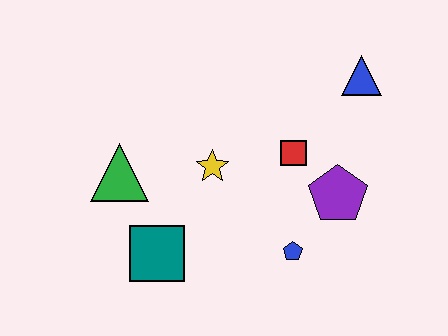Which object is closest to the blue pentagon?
The purple pentagon is closest to the blue pentagon.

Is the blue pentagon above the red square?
No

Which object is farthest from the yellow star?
The blue triangle is farthest from the yellow star.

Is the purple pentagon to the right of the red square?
Yes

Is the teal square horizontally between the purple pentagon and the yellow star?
No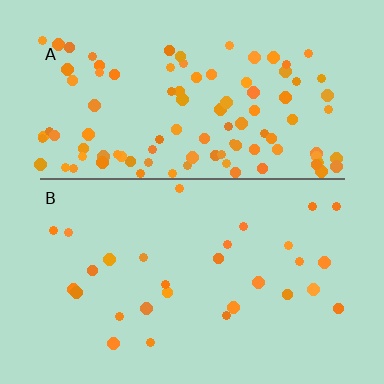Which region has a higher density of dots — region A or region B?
A (the top).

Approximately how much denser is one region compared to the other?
Approximately 3.5× — region A over region B.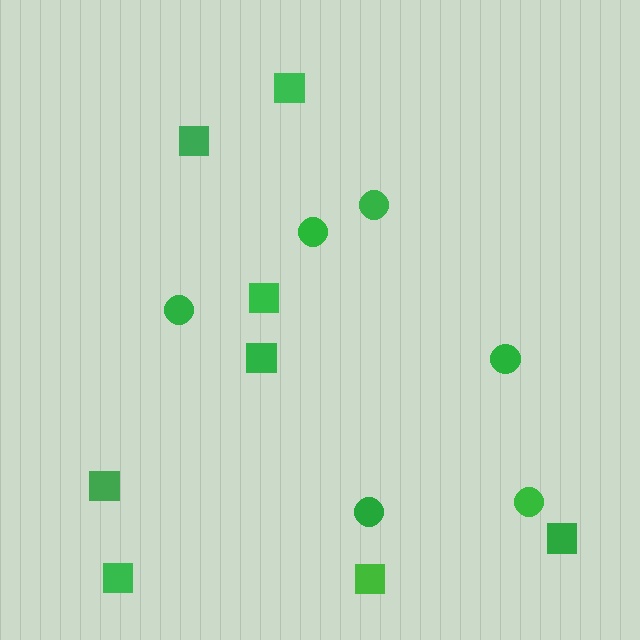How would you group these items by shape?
There are 2 groups: one group of circles (6) and one group of squares (8).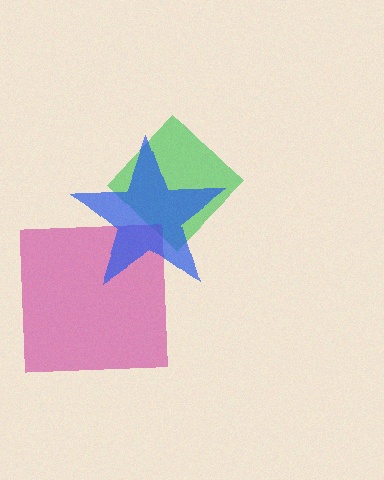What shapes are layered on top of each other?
The layered shapes are: a green diamond, a magenta square, a blue star.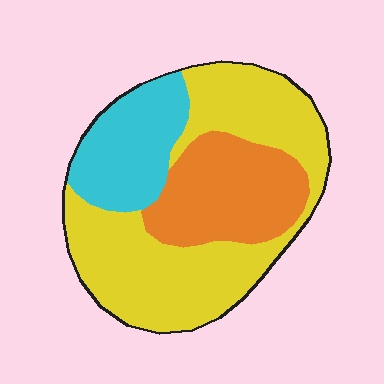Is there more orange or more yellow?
Yellow.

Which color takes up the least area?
Cyan, at roughly 20%.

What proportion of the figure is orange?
Orange covers around 25% of the figure.